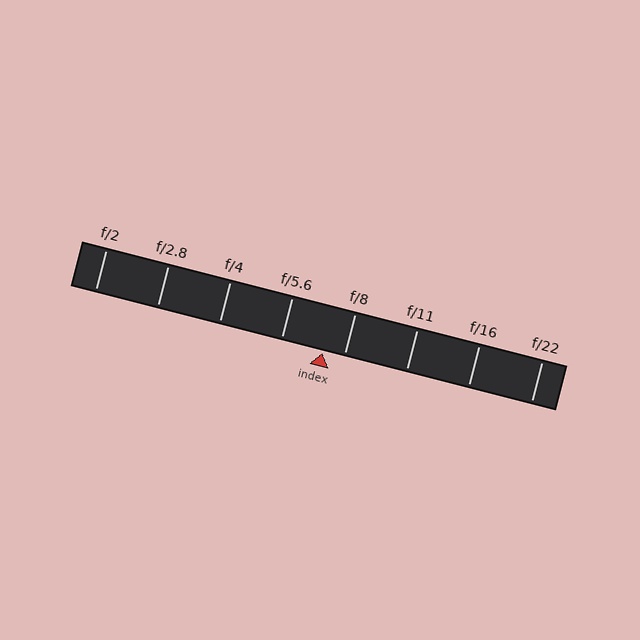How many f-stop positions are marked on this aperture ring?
There are 8 f-stop positions marked.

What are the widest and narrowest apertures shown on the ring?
The widest aperture shown is f/2 and the narrowest is f/22.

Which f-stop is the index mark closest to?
The index mark is closest to f/8.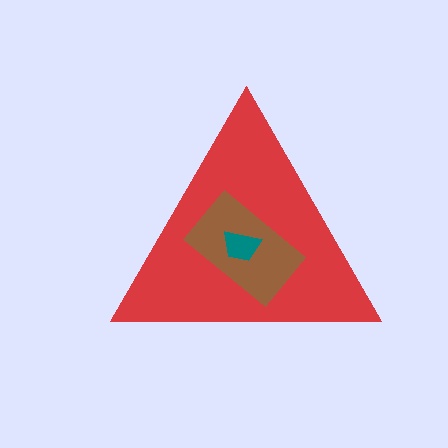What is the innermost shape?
The teal trapezoid.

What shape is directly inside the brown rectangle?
The teal trapezoid.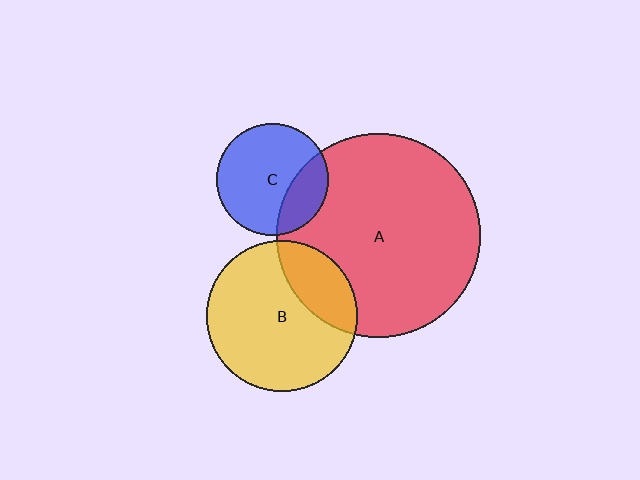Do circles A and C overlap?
Yes.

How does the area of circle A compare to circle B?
Approximately 1.8 times.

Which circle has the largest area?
Circle A (red).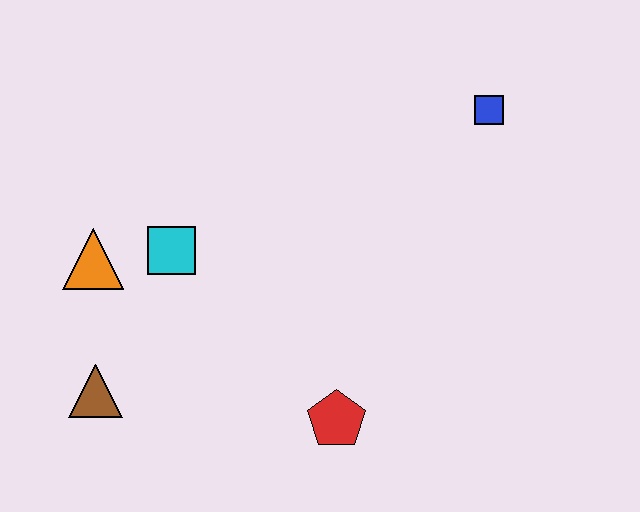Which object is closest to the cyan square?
The orange triangle is closest to the cyan square.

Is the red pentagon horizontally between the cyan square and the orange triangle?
No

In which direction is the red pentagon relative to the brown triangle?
The red pentagon is to the right of the brown triangle.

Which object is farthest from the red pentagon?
The blue square is farthest from the red pentagon.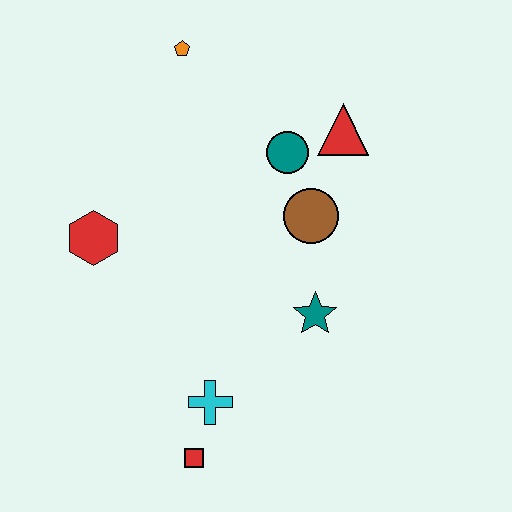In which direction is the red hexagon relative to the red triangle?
The red hexagon is to the left of the red triangle.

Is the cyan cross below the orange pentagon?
Yes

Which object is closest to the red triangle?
The teal circle is closest to the red triangle.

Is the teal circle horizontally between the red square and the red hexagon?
No